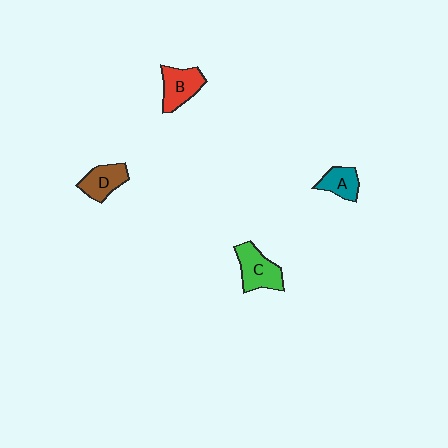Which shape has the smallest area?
Shape A (teal).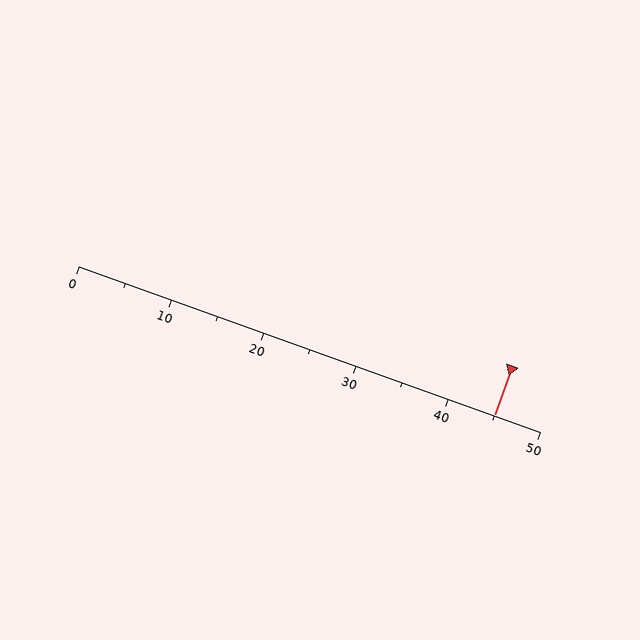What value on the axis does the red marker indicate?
The marker indicates approximately 45.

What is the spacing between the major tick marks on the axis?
The major ticks are spaced 10 apart.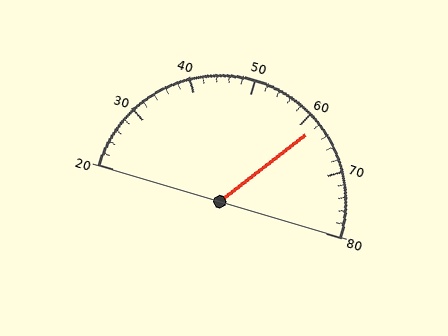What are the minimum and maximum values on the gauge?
The gauge ranges from 20 to 80.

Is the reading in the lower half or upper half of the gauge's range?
The reading is in the upper half of the range (20 to 80).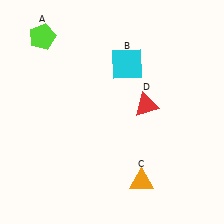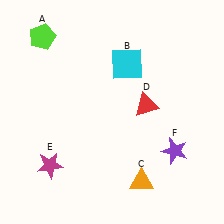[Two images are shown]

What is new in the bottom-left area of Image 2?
A magenta star (E) was added in the bottom-left area of Image 2.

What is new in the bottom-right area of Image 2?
A purple star (F) was added in the bottom-right area of Image 2.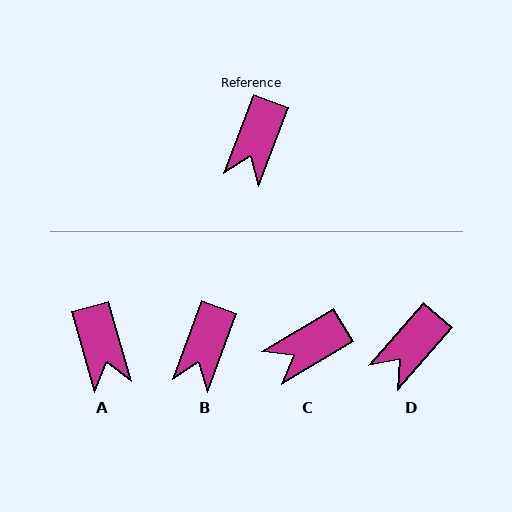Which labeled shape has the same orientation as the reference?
B.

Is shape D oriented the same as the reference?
No, it is off by about 21 degrees.